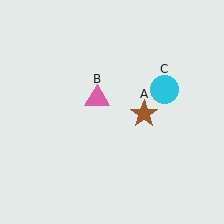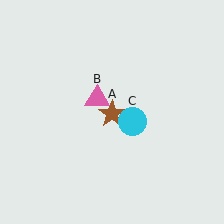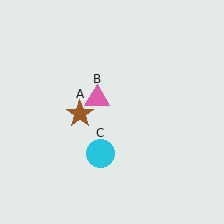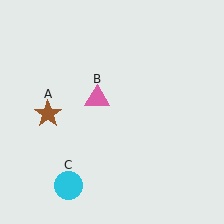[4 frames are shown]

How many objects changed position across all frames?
2 objects changed position: brown star (object A), cyan circle (object C).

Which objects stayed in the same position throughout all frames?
Pink triangle (object B) remained stationary.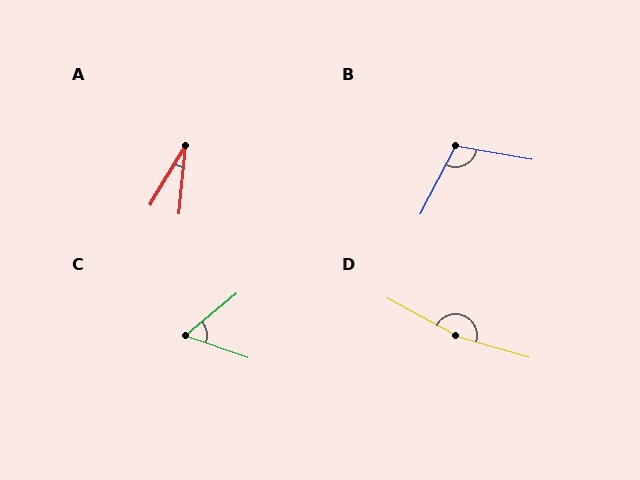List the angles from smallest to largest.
A (25°), C (59°), B (107°), D (168°).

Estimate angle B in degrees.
Approximately 107 degrees.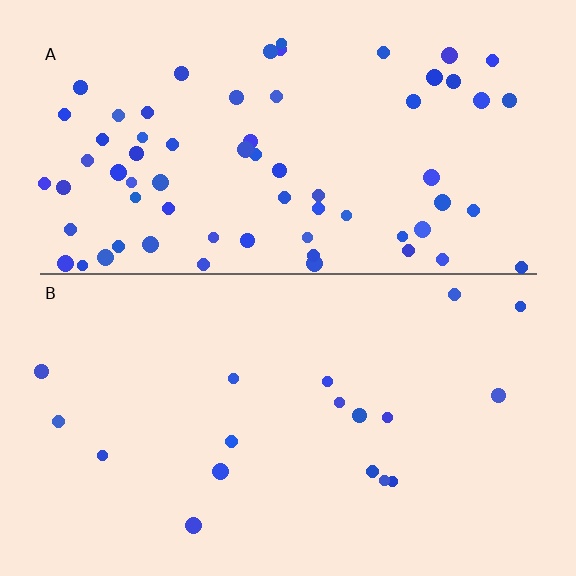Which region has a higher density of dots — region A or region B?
A (the top).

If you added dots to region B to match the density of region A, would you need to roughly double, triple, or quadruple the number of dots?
Approximately quadruple.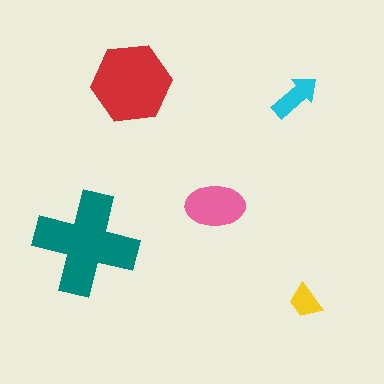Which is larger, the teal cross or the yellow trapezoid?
The teal cross.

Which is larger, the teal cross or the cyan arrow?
The teal cross.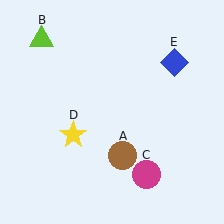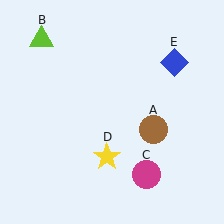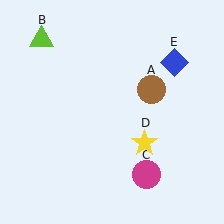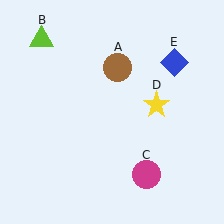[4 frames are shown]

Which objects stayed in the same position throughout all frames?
Lime triangle (object B) and magenta circle (object C) and blue diamond (object E) remained stationary.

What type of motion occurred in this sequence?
The brown circle (object A), yellow star (object D) rotated counterclockwise around the center of the scene.